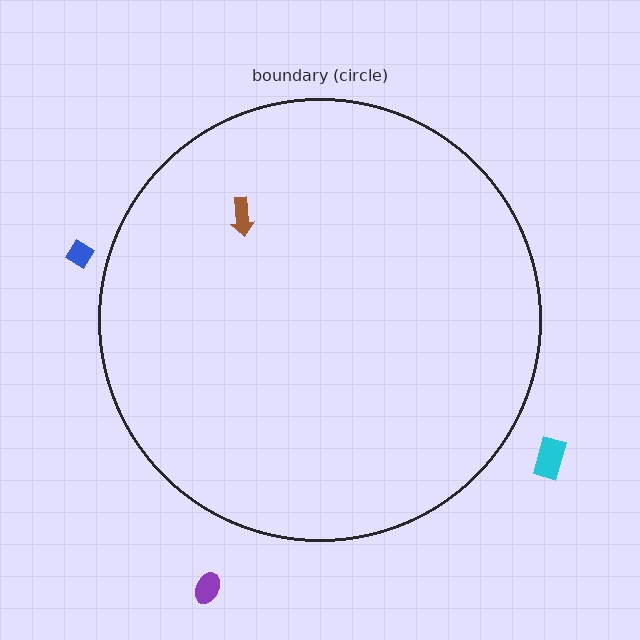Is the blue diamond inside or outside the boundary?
Outside.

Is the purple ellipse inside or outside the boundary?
Outside.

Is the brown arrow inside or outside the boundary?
Inside.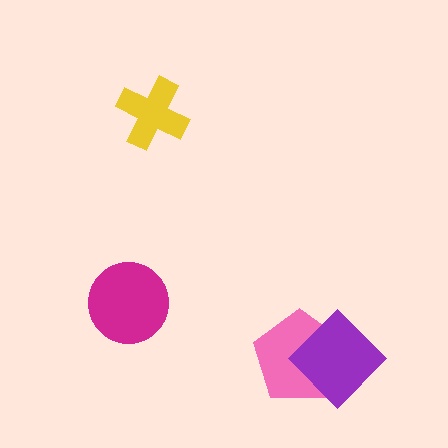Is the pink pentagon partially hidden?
Yes, it is partially covered by another shape.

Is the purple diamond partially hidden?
No, no other shape covers it.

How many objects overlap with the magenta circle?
0 objects overlap with the magenta circle.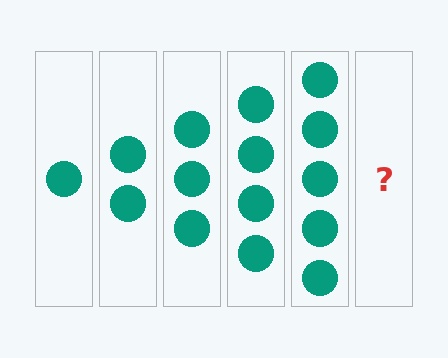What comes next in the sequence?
The next element should be 6 circles.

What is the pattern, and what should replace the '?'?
The pattern is that each step adds one more circle. The '?' should be 6 circles.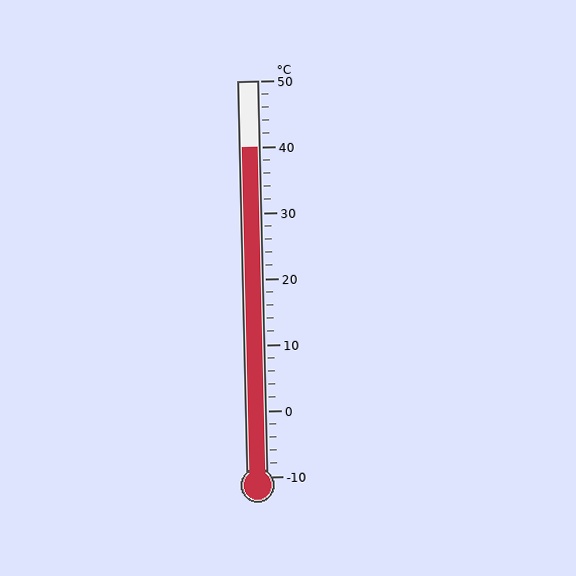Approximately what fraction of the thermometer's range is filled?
The thermometer is filled to approximately 85% of its range.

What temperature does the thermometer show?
The thermometer shows approximately 40°C.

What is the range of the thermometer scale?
The thermometer scale ranges from -10°C to 50°C.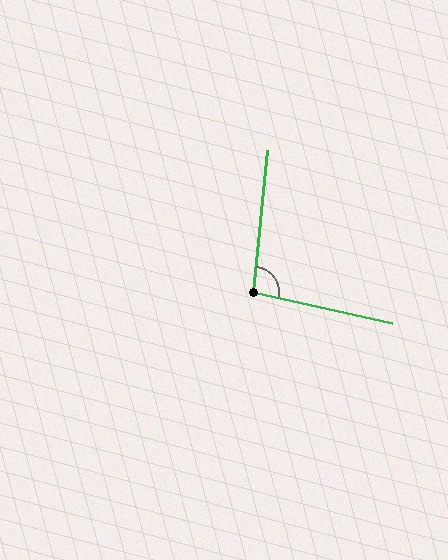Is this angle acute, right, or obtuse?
It is obtuse.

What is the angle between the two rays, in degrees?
Approximately 97 degrees.